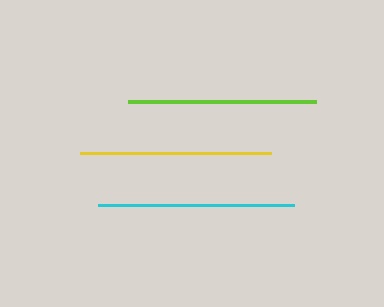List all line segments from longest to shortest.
From longest to shortest: cyan, yellow, lime.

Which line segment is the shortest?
The lime line is the shortest at approximately 188 pixels.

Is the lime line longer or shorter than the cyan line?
The cyan line is longer than the lime line.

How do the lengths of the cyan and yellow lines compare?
The cyan and yellow lines are approximately the same length.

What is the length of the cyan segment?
The cyan segment is approximately 196 pixels long.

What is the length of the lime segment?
The lime segment is approximately 188 pixels long.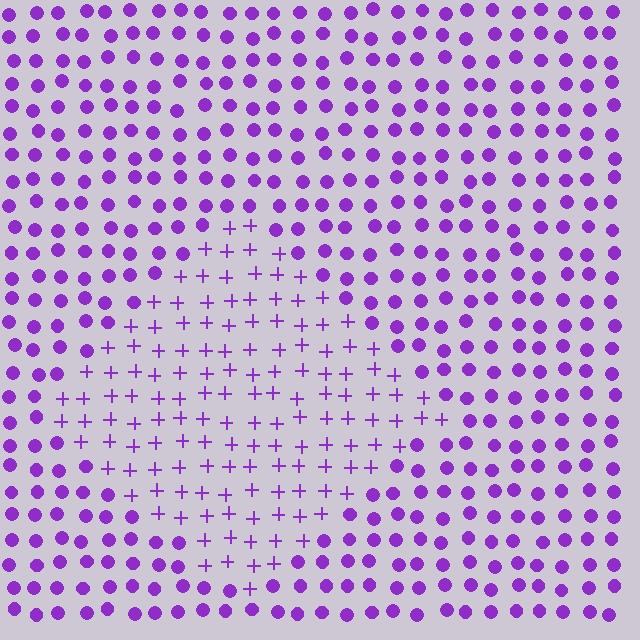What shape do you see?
I see a diamond.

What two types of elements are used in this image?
The image uses plus signs inside the diamond region and circles outside it.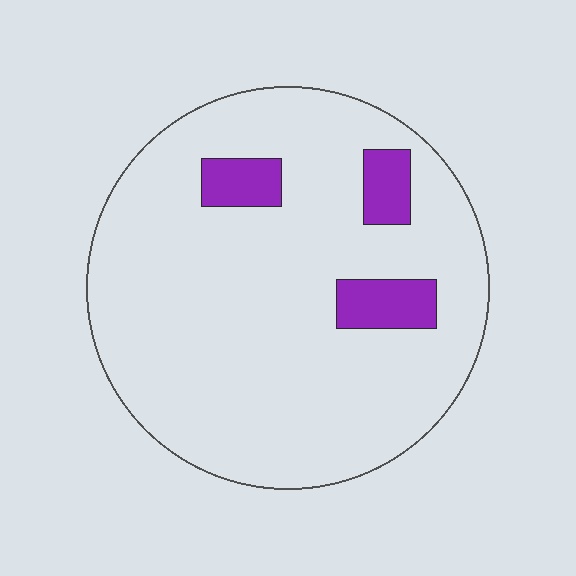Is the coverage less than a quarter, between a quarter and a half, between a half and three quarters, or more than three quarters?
Less than a quarter.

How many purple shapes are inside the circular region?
3.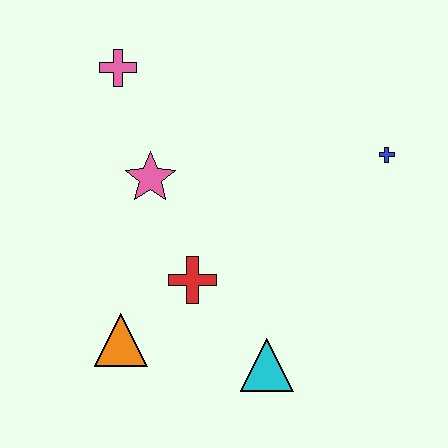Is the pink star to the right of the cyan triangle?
No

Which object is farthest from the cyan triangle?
The pink cross is farthest from the cyan triangle.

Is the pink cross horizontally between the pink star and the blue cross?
No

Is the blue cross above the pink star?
Yes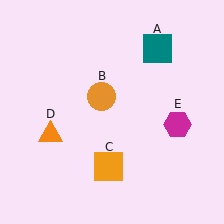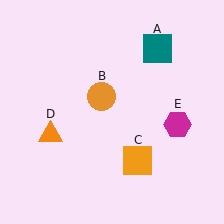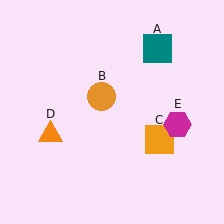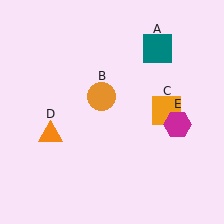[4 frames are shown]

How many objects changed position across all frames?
1 object changed position: orange square (object C).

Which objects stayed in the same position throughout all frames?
Teal square (object A) and orange circle (object B) and orange triangle (object D) and magenta hexagon (object E) remained stationary.